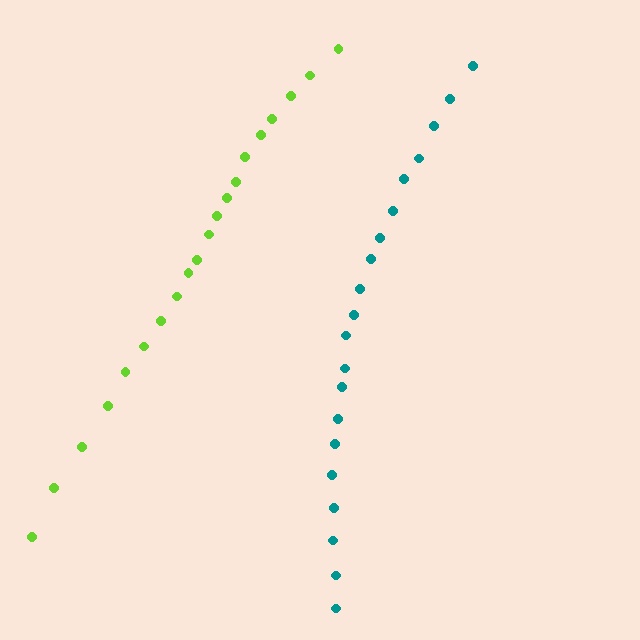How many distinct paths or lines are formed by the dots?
There are 2 distinct paths.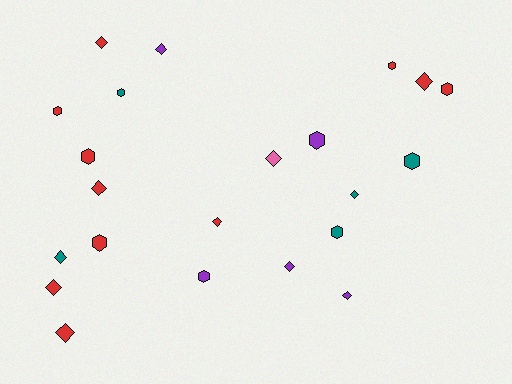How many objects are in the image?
There are 22 objects.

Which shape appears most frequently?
Diamond, with 12 objects.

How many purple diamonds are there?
There are 3 purple diamonds.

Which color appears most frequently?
Red, with 11 objects.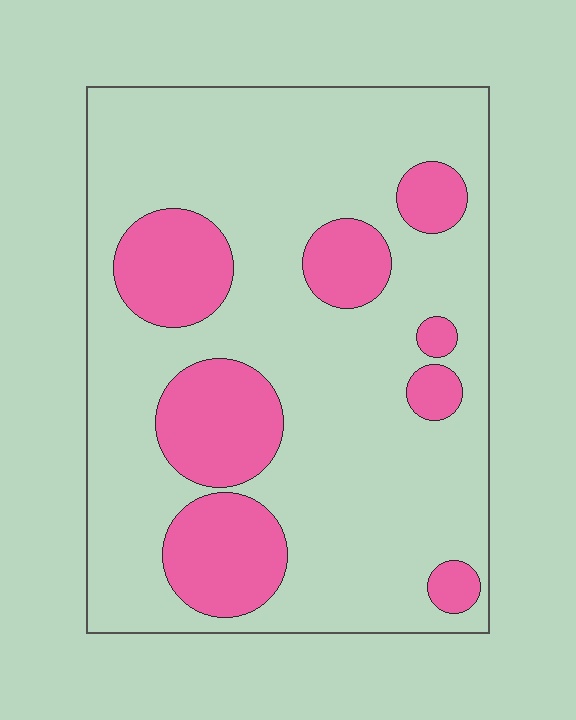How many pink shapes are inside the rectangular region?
8.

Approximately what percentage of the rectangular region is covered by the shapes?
Approximately 25%.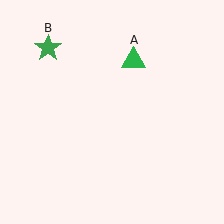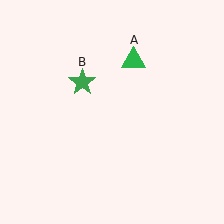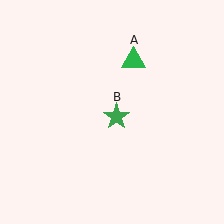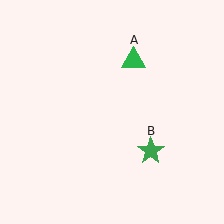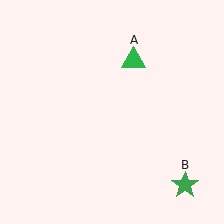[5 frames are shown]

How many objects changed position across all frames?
1 object changed position: green star (object B).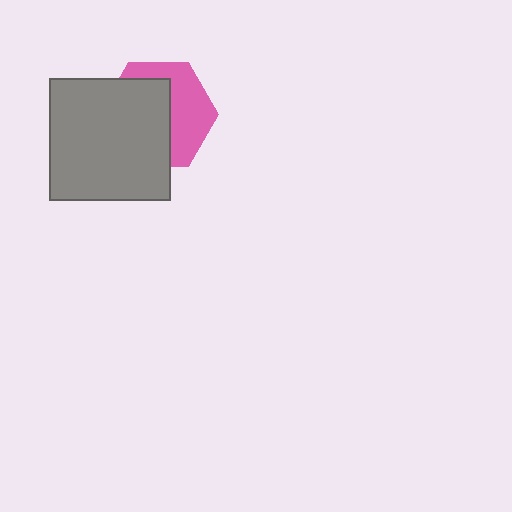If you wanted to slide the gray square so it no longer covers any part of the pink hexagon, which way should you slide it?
Slide it left — that is the most direct way to separate the two shapes.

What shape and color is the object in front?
The object in front is a gray square.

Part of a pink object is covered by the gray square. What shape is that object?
It is a hexagon.